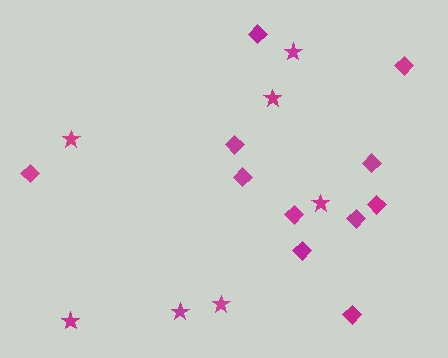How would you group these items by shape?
There are 2 groups: one group of diamonds (11) and one group of stars (7).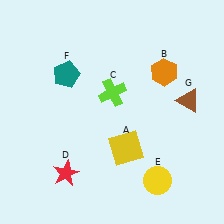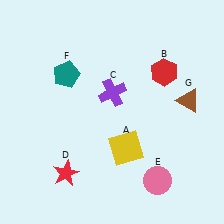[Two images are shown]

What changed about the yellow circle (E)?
In Image 1, E is yellow. In Image 2, it changed to pink.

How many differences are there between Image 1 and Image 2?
There are 3 differences between the two images.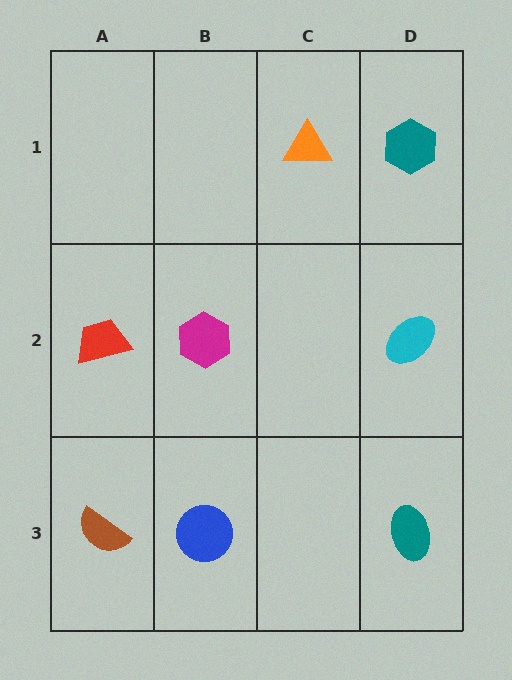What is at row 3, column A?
A brown semicircle.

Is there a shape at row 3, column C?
No, that cell is empty.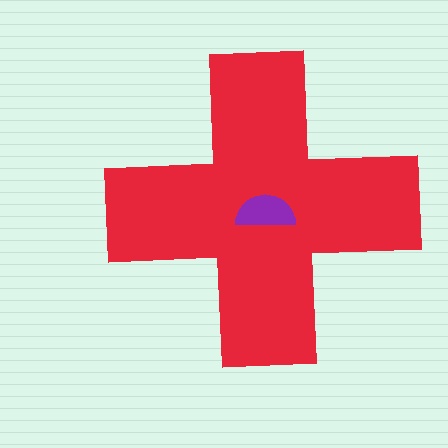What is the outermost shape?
The red cross.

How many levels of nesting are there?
2.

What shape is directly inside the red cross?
The purple semicircle.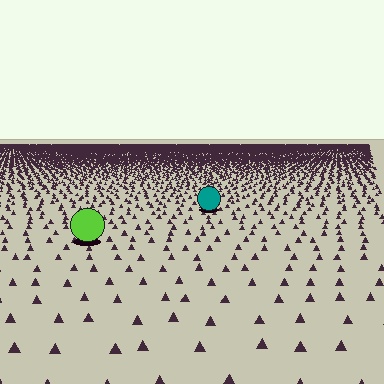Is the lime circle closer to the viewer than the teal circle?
Yes. The lime circle is closer — you can tell from the texture gradient: the ground texture is coarser near it.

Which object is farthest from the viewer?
The teal circle is farthest from the viewer. It appears smaller and the ground texture around it is denser.